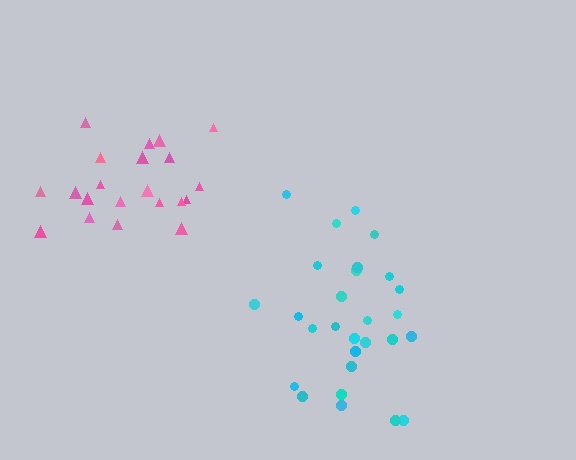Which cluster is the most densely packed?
Cyan.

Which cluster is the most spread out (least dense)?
Pink.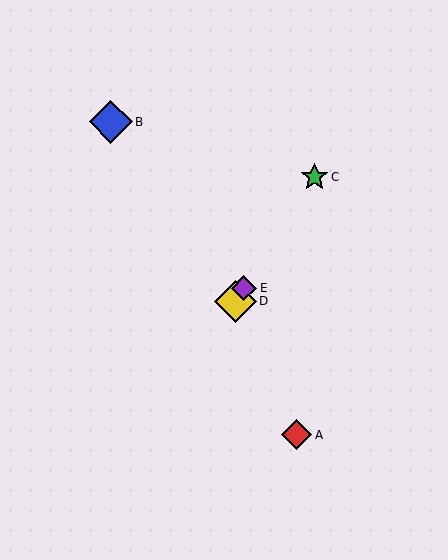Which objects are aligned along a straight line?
Objects C, D, E are aligned along a straight line.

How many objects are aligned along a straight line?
3 objects (C, D, E) are aligned along a straight line.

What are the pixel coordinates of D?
Object D is at (236, 301).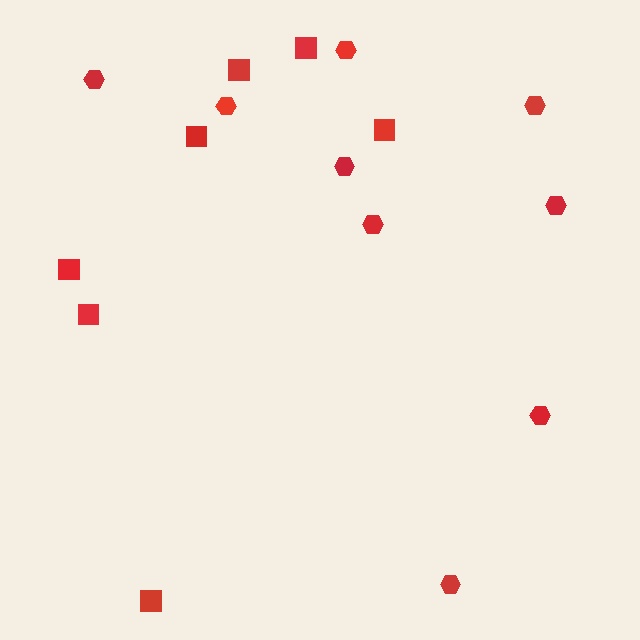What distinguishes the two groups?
There are 2 groups: one group of squares (7) and one group of hexagons (9).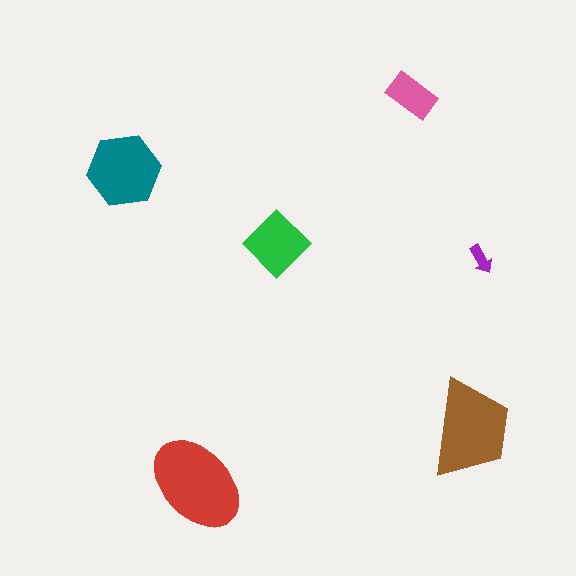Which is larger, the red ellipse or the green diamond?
The red ellipse.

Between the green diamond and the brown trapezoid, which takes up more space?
The brown trapezoid.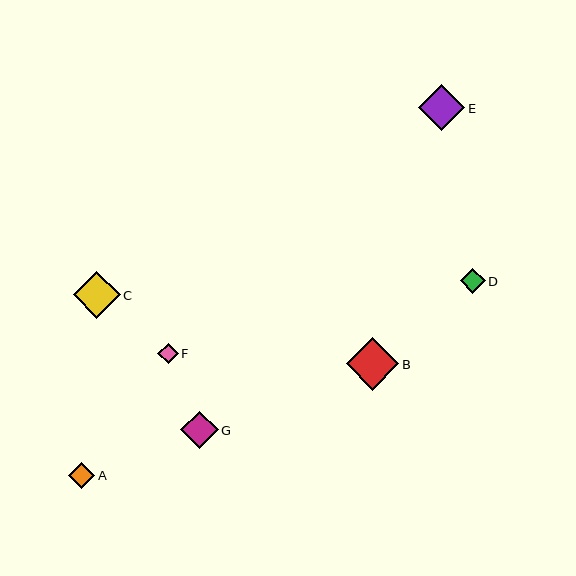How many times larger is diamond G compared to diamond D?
Diamond G is approximately 1.5 times the size of diamond D.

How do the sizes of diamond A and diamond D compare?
Diamond A and diamond D are approximately the same size.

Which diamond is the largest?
Diamond B is the largest with a size of approximately 52 pixels.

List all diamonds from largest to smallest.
From largest to smallest: B, C, E, G, A, D, F.